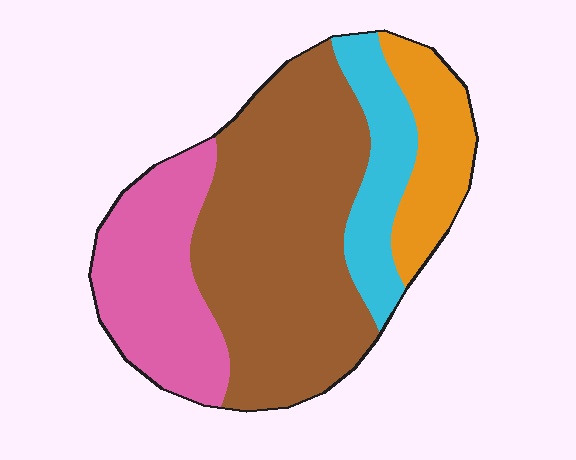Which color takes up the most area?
Brown, at roughly 50%.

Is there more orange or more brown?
Brown.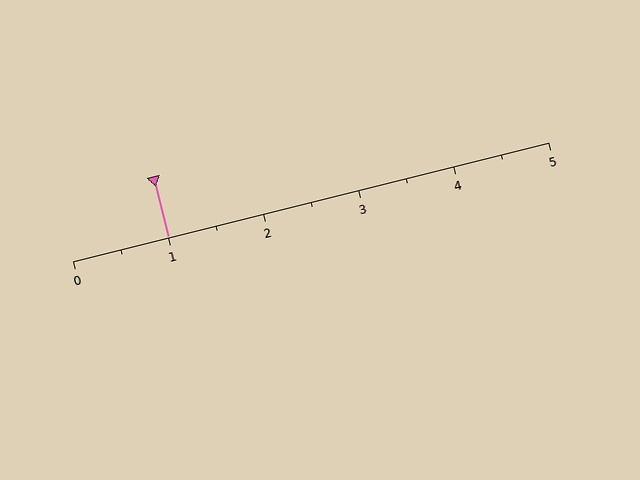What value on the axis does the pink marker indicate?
The marker indicates approximately 1.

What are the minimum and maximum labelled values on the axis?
The axis runs from 0 to 5.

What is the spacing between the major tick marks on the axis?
The major ticks are spaced 1 apart.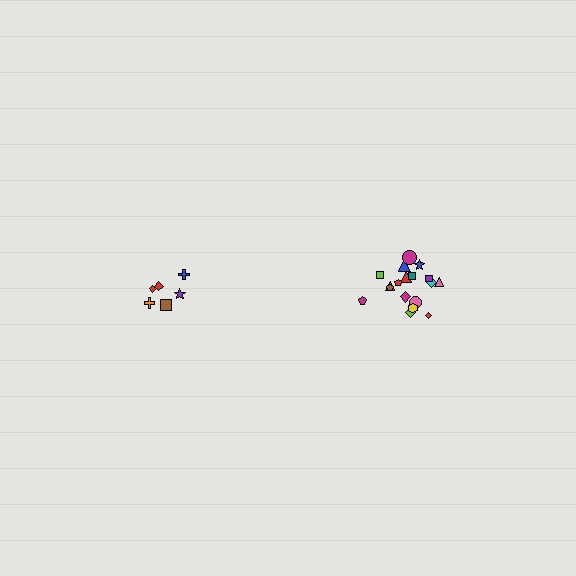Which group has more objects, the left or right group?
The right group.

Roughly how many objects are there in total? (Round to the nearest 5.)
Roughly 25 objects in total.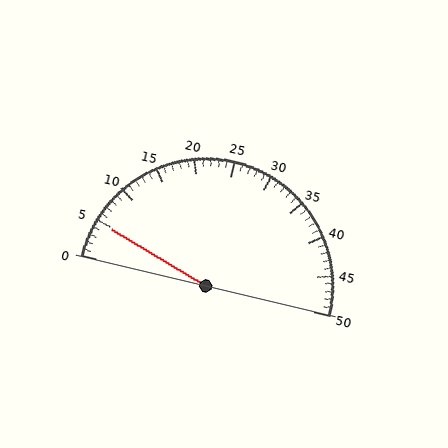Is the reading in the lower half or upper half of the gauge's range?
The reading is in the lower half of the range (0 to 50).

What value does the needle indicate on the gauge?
The needle indicates approximately 5.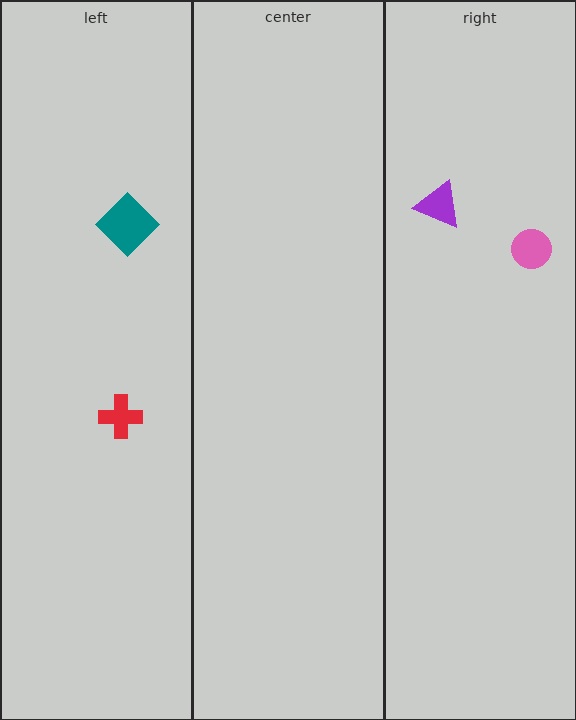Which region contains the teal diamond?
The left region.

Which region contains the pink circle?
The right region.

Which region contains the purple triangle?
The right region.